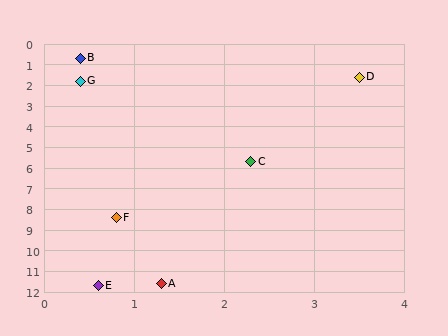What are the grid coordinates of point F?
Point F is at approximately (0.8, 8.4).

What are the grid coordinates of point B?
Point B is at approximately (0.4, 0.7).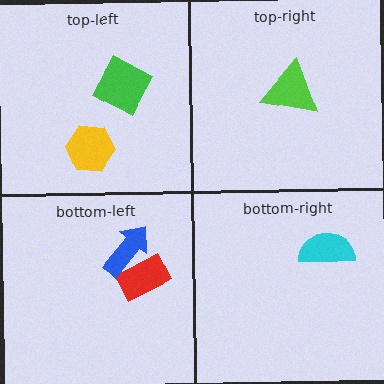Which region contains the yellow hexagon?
The top-left region.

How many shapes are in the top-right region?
1.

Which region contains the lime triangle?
The top-right region.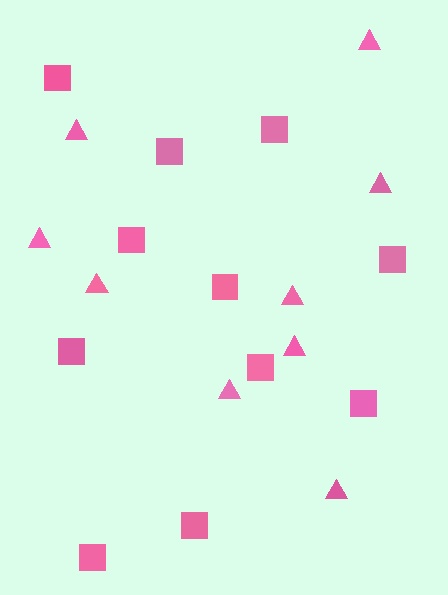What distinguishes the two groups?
There are 2 groups: one group of triangles (9) and one group of squares (11).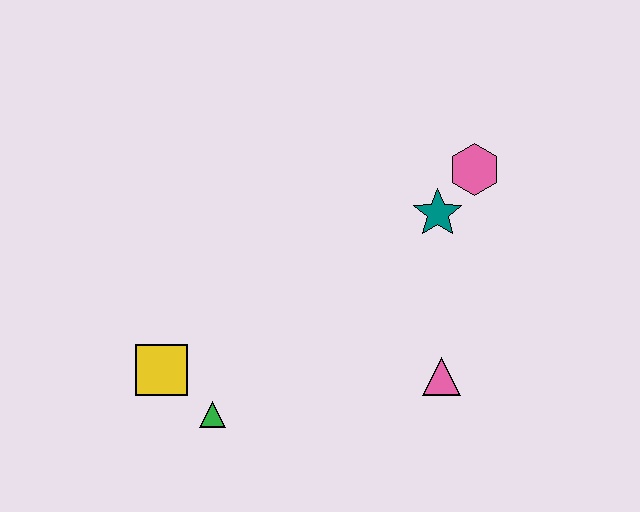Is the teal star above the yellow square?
Yes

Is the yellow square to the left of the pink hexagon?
Yes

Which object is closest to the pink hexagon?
The teal star is closest to the pink hexagon.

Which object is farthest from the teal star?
The yellow square is farthest from the teal star.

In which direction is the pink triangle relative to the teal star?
The pink triangle is below the teal star.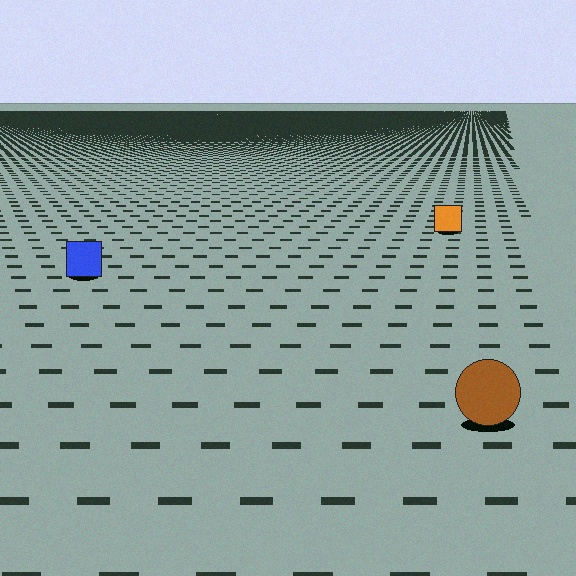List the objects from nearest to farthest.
From nearest to farthest: the brown circle, the blue square, the orange square.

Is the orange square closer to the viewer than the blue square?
No. The blue square is closer — you can tell from the texture gradient: the ground texture is coarser near it.